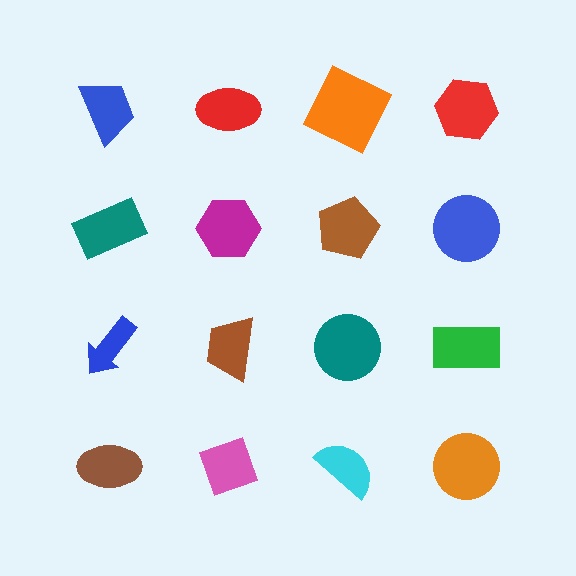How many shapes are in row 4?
4 shapes.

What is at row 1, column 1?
A blue trapezoid.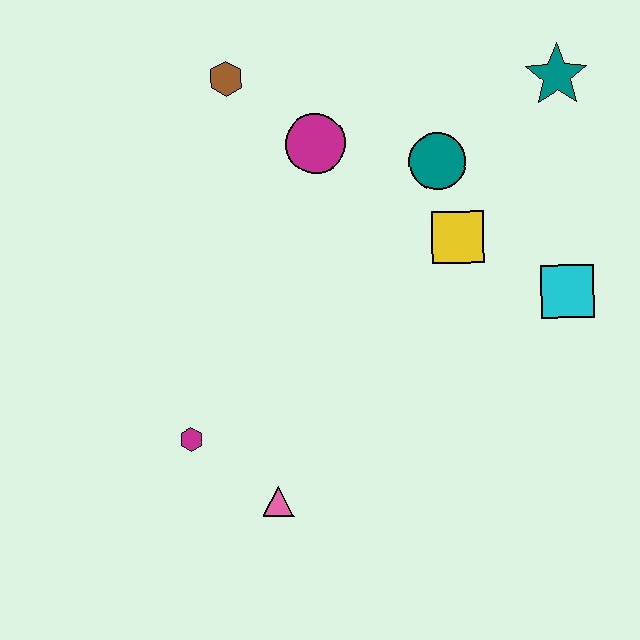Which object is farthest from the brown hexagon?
The pink triangle is farthest from the brown hexagon.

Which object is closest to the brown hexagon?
The magenta circle is closest to the brown hexagon.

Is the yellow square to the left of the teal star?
Yes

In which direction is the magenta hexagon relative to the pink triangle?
The magenta hexagon is to the left of the pink triangle.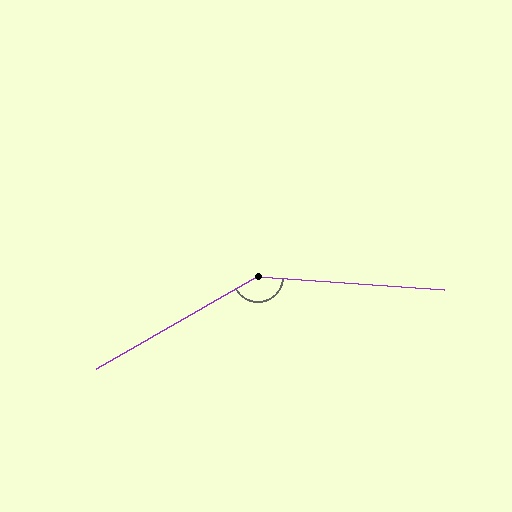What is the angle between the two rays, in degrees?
Approximately 146 degrees.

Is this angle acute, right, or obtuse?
It is obtuse.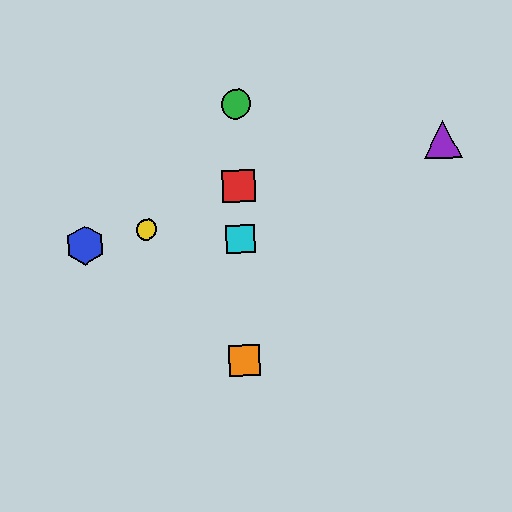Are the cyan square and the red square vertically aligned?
Yes, both are at x≈241.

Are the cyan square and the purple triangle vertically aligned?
No, the cyan square is at x≈241 and the purple triangle is at x≈443.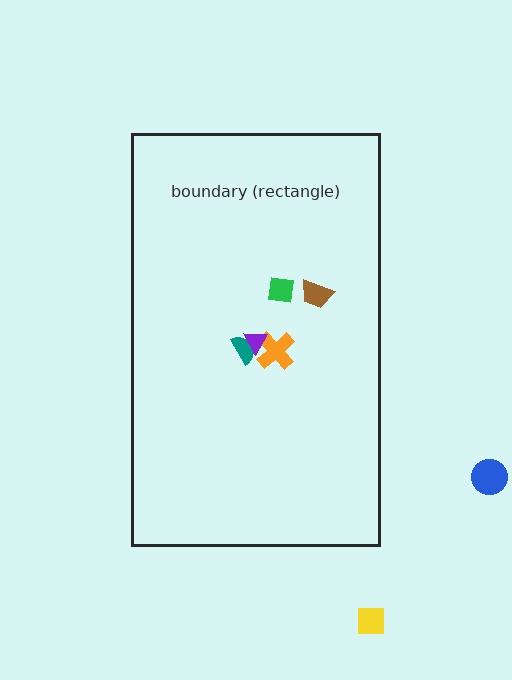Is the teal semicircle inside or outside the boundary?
Inside.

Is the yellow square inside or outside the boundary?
Outside.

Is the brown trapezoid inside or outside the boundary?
Inside.